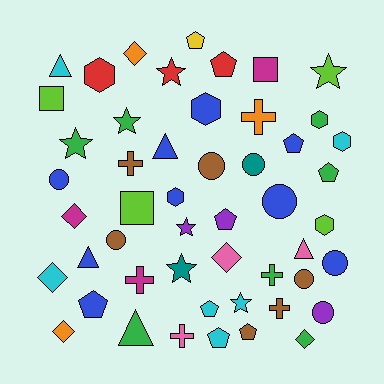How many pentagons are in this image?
There are 9 pentagons.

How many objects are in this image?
There are 50 objects.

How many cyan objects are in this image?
There are 6 cyan objects.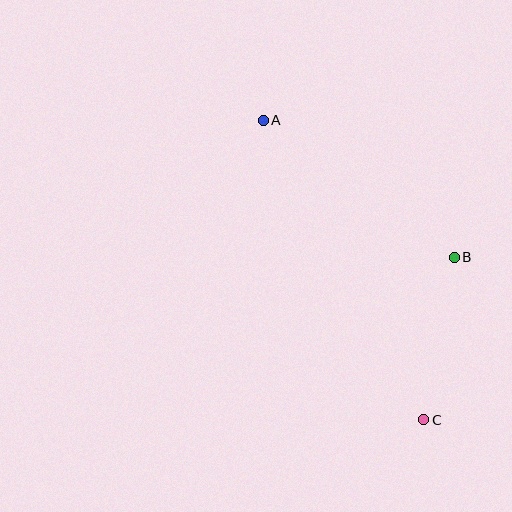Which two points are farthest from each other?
Points A and C are farthest from each other.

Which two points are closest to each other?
Points B and C are closest to each other.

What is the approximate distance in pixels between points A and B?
The distance between A and B is approximately 235 pixels.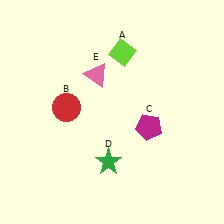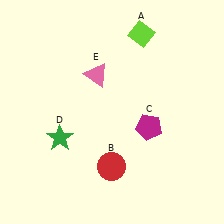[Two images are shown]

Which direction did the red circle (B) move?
The red circle (B) moved down.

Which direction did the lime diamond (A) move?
The lime diamond (A) moved right.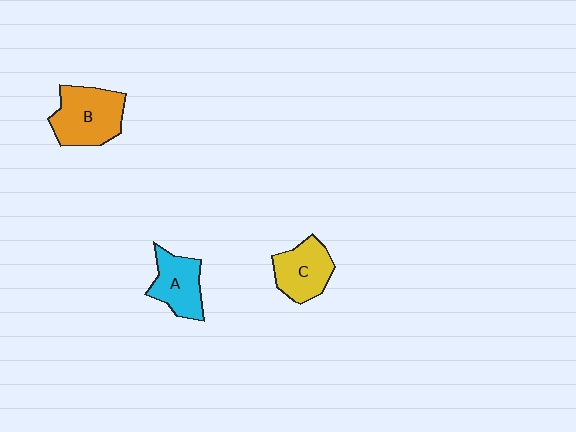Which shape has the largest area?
Shape B (orange).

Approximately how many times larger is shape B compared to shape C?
Approximately 1.3 times.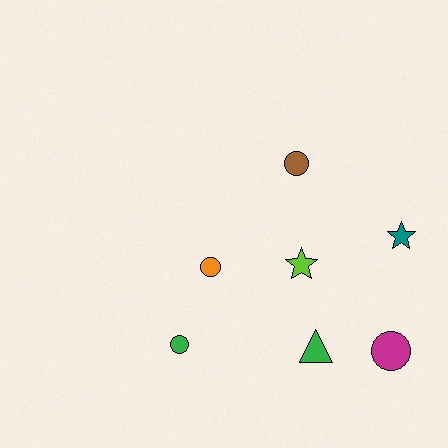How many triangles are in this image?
There is 1 triangle.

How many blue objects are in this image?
There are no blue objects.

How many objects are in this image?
There are 7 objects.